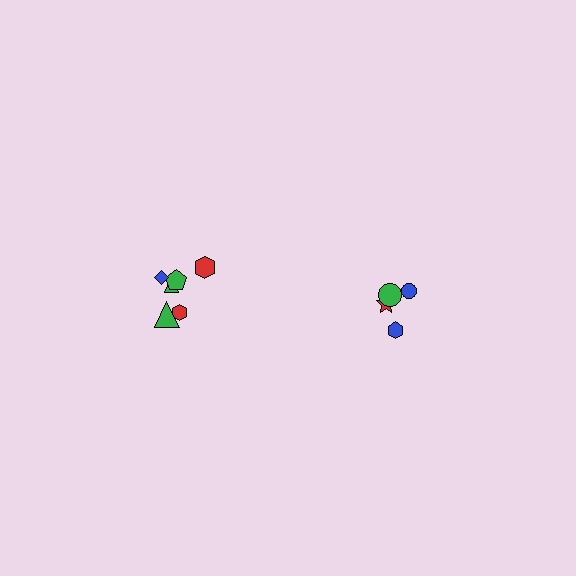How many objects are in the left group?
There are 6 objects.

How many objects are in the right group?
There are 4 objects.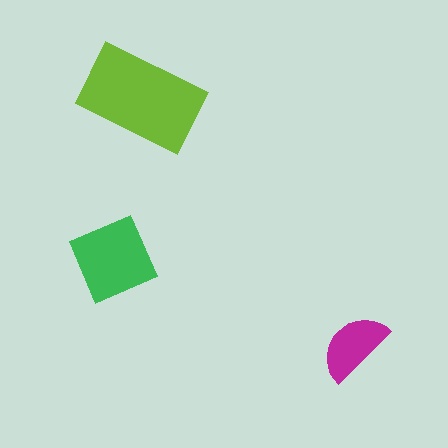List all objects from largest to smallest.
The lime rectangle, the green square, the magenta semicircle.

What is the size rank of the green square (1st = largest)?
2nd.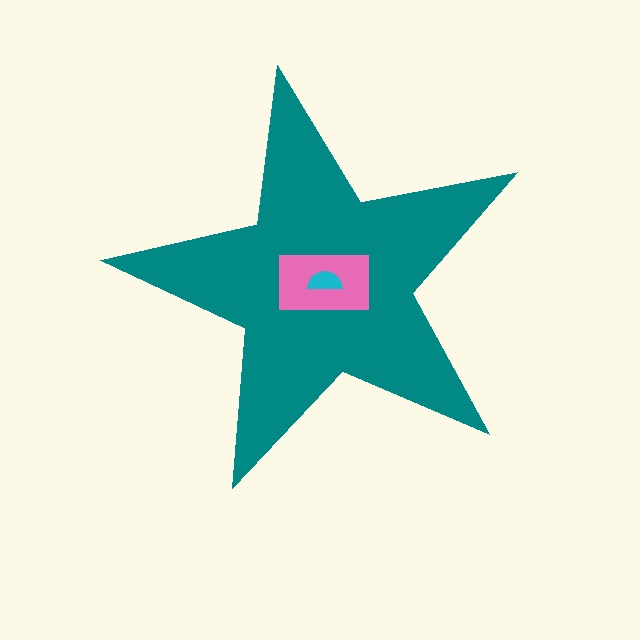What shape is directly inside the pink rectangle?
The cyan semicircle.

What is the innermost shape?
The cyan semicircle.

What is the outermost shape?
The teal star.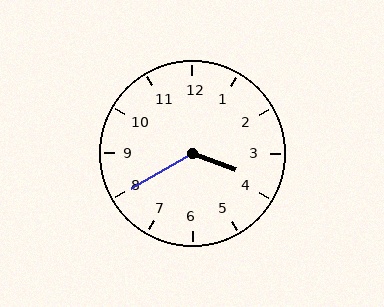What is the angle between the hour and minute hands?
Approximately 130 degrees.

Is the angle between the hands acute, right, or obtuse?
It is obtuse.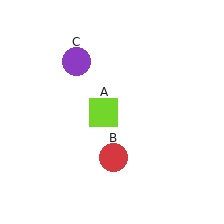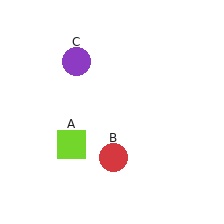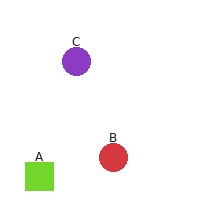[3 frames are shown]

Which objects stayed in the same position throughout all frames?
Red circle (object B) and purple circle (object C) remained stationary.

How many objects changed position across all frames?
1 object changed position: lime square (object A).